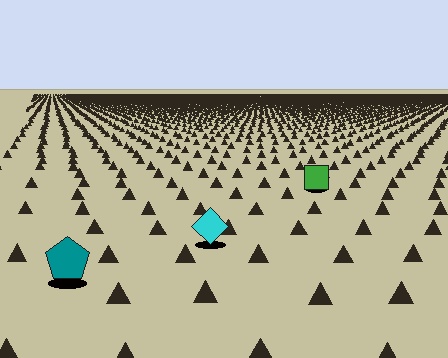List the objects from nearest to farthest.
From nearest to farthest: the teal pentagon, the cyan diamond, the green square.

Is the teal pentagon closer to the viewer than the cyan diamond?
Yes. The teal pentagon is closer — you can tell from the texture gradient: the ground texture is coarser near it.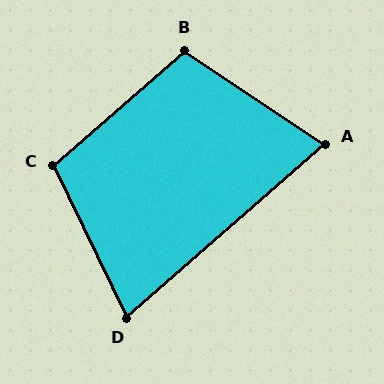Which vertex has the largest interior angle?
C, at approximately 105 degrees.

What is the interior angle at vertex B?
Approximately 105 degrees (obtuse).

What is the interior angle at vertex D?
Approximately 75 degrees (acute).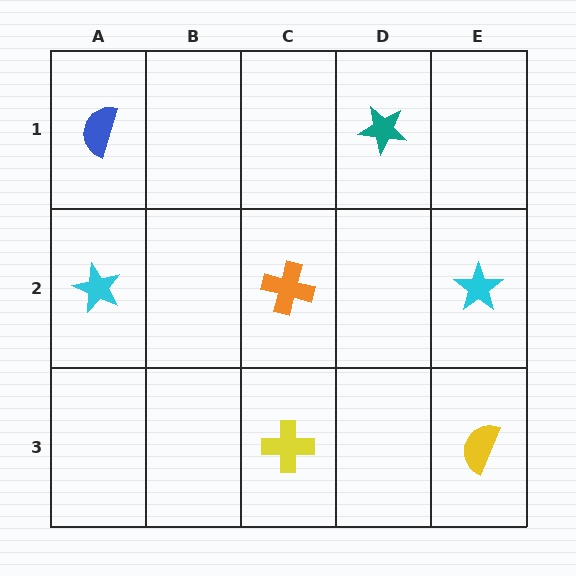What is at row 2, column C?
An orange cross.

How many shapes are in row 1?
2 shapes.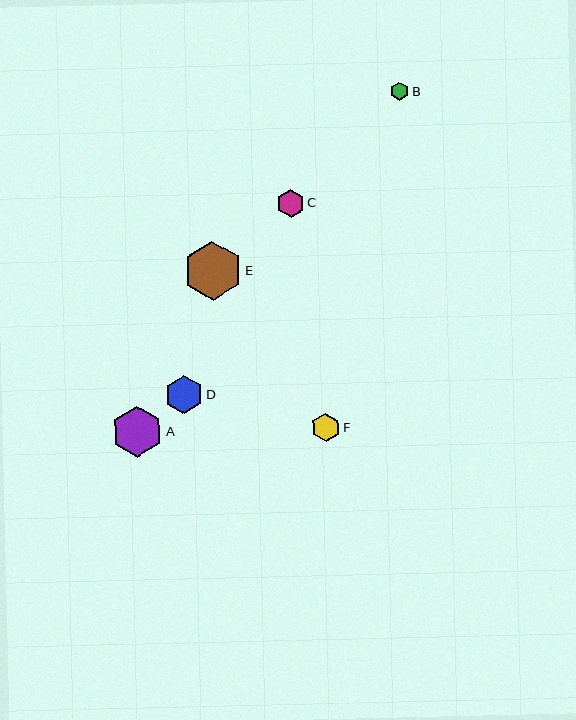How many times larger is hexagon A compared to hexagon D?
Hexagon A is approximately 1.3 times the size of hexagon D.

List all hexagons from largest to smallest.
From largest to smallest: E, A, D, F, C, B.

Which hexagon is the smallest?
Hexagon B is the smallest with a size of approximately 18 pixels.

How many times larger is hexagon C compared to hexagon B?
Hexagon C is approximately 1.5 times the size of hexagon B.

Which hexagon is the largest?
Hexagon E is the largest with a size of approximately 59 pixels.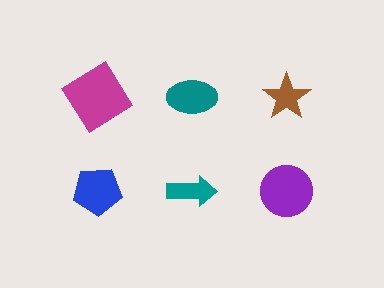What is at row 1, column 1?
A magenta diamond.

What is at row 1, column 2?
A teal ellipse.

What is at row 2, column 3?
A purple circle.